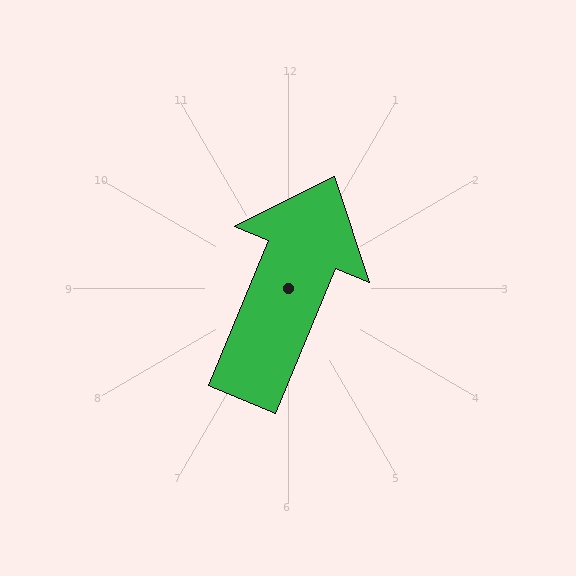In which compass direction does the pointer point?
Northeast.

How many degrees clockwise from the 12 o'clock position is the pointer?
Approximately 23 degrees.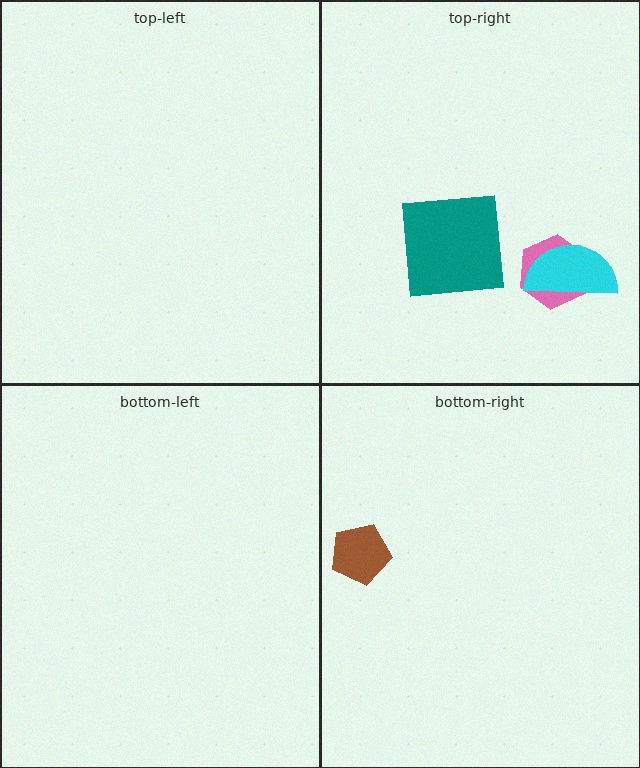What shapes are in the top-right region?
The pink hexagon, the cyan semicircle, the teal square.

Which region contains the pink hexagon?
The top-right region.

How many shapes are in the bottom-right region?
1.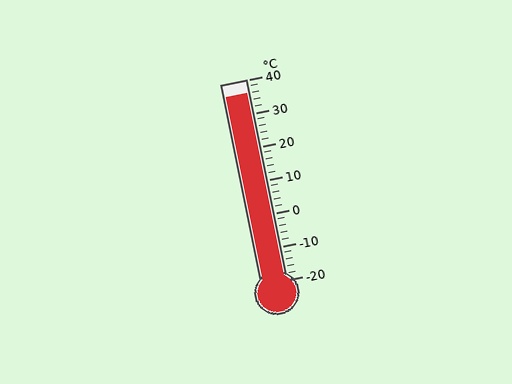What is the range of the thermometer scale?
The thermometer scale ranges from -20°C to 40°C.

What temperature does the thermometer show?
The thermometer shows approximately 36°C.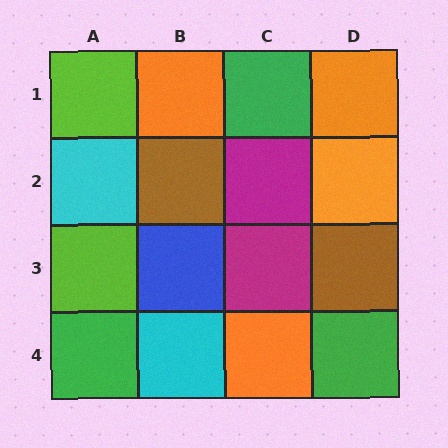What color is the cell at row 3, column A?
Lime.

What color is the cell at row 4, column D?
Green.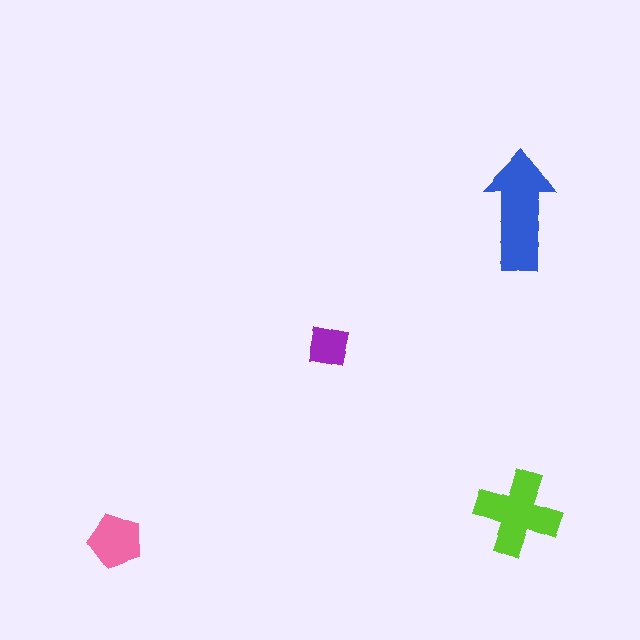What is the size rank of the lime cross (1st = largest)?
2nd.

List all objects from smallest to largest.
The purple square, the pink pentagon, the lime cross, the blue arrow.